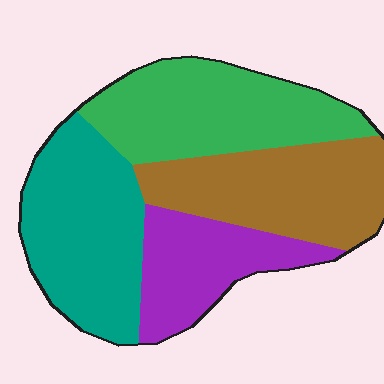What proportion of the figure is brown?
Brown covers 26% of the figure.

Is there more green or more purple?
Green.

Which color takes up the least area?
Purple, at roughly 20%.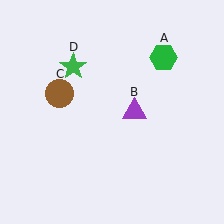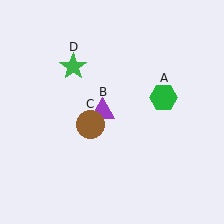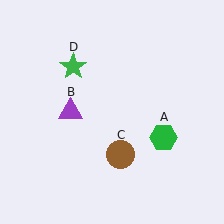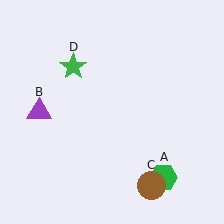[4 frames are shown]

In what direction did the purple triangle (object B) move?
The purple triangle (object B) moved left.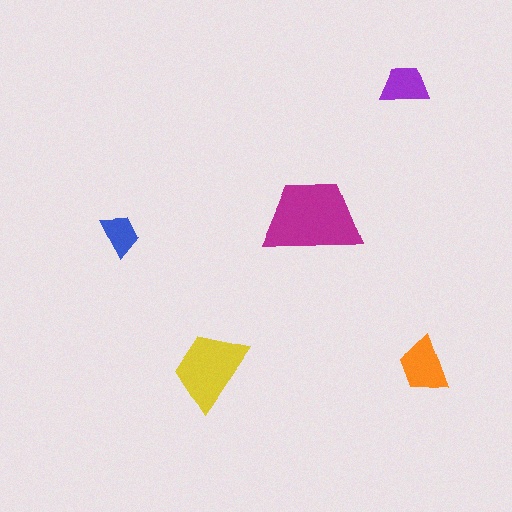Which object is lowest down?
The orange trapezoid is bottommost.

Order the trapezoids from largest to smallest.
the magenta one, the yellow one, the orange one, the purple one, the blue one.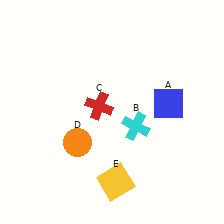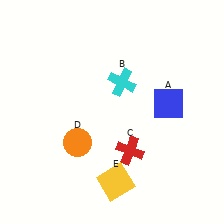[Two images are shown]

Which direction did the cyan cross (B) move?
The cyan cross (B) moved up.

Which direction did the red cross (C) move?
The red cross (C) moved down.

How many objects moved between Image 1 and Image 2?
2 objects moved between the two images.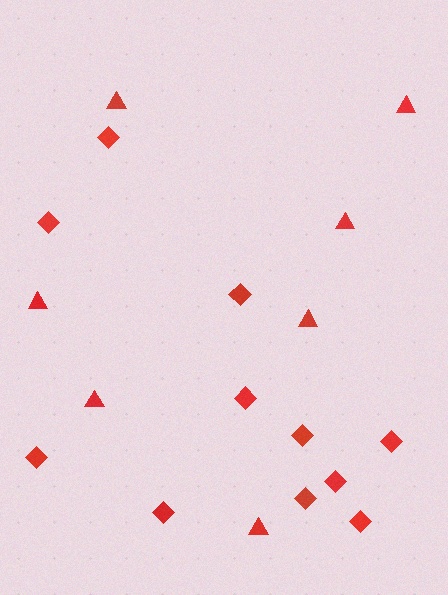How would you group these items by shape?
There are 2 groups: one group of triangles (7) and one group of diamonds (11).